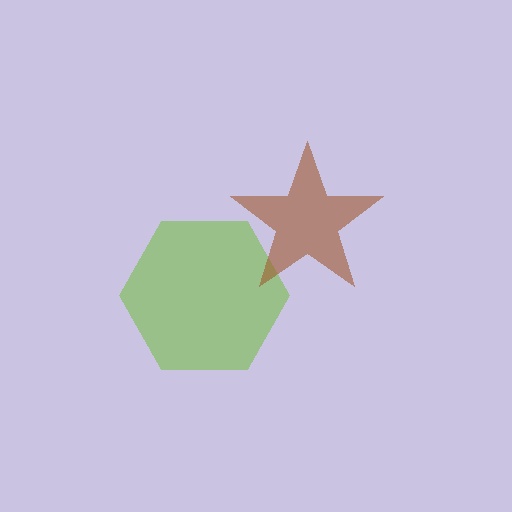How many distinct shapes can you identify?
There are 2 distinct shapes: a lime hexagon, a brown star.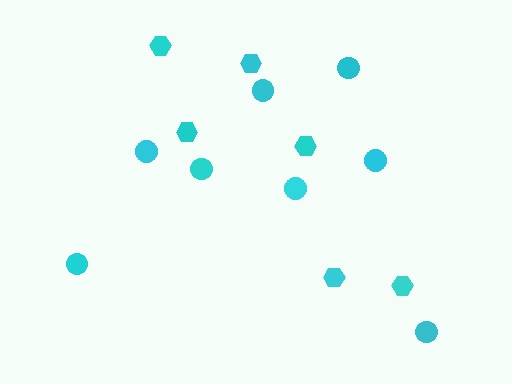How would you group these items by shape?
There are 2 groups: one group of hexagons (6) and one group of circles (8).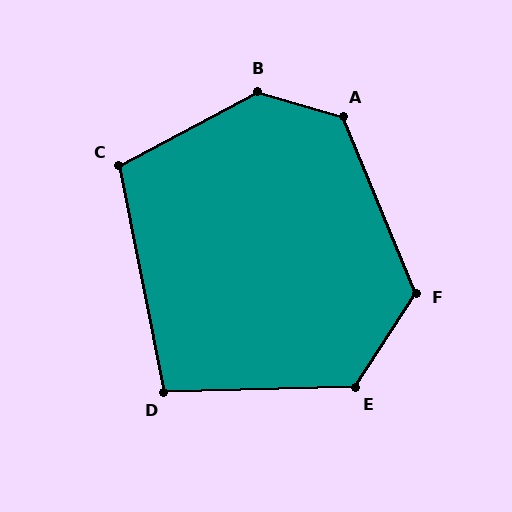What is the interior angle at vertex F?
Approximately 125 degrees (obtuse).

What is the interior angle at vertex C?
Approximately 107 degrees (obtuse).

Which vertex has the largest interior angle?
B, at approximately 136 degrees.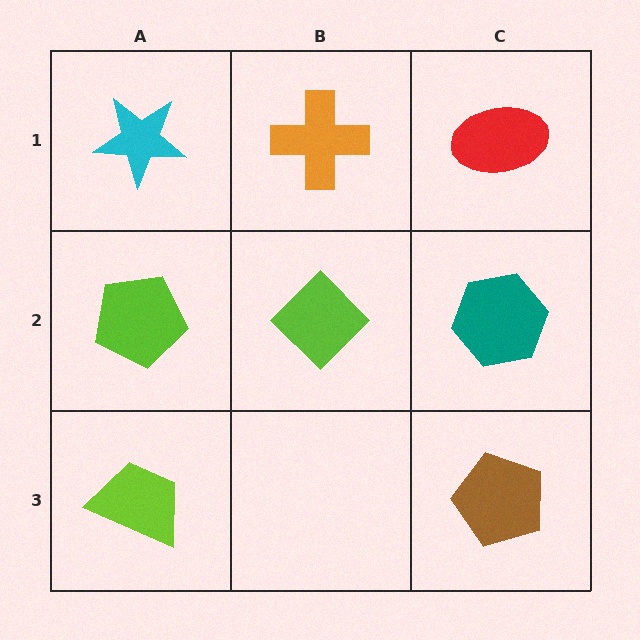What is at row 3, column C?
A brown pentagon.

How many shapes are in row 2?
3 shapes.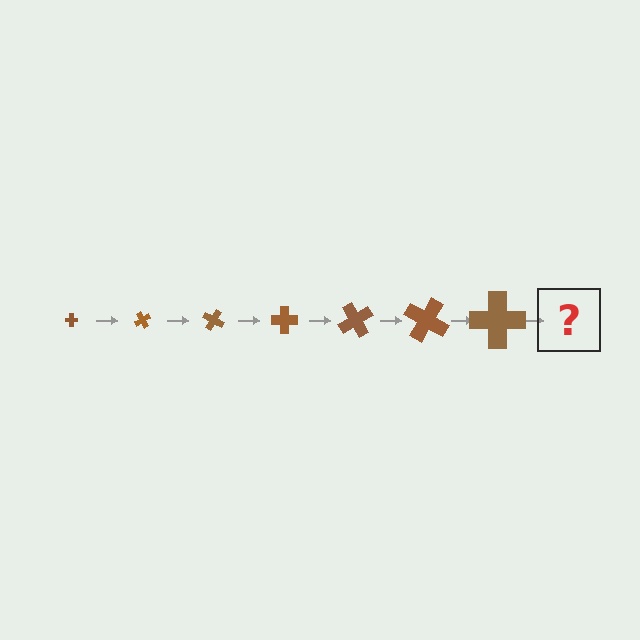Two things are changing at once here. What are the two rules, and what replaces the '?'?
The two rules are that the cross grows larger each step and it rotates 60 degrees each step. The '?' should be a cross, larger than the previous one and rotated 420 degrees from the start.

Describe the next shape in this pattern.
It should be a cross, larger than the previous one and rotated 420 degrees from the start.